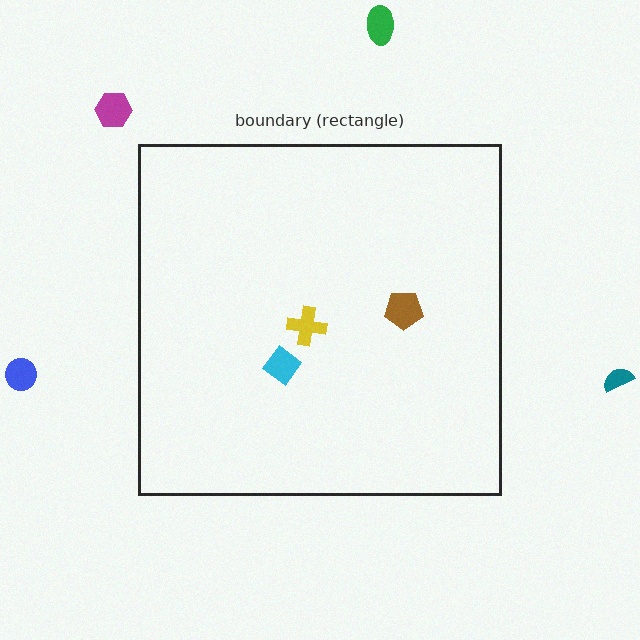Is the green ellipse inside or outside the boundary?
Outside.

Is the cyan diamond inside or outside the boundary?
Inside.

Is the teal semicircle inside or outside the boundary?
Outside.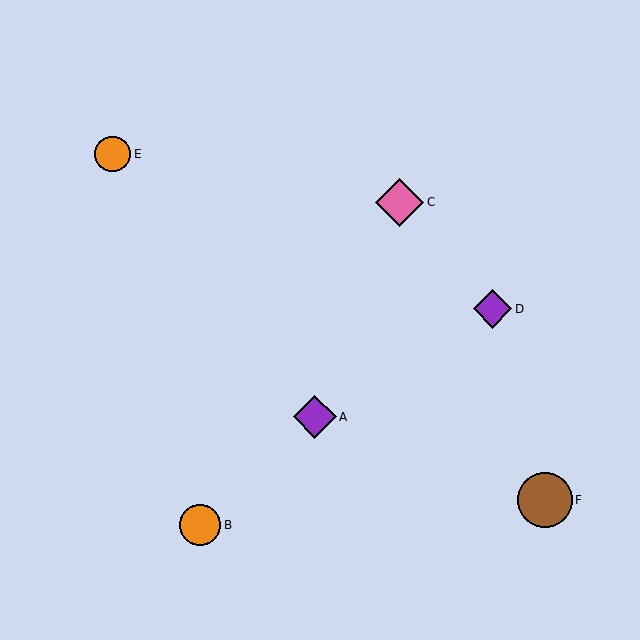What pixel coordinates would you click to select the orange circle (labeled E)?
Click at (113, 154) to select the orange circle E.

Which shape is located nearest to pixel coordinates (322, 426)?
The purple diamond (labeled A) at (315, 417) is nearest to that location.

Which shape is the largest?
The brown circle (labeled F) is the largest.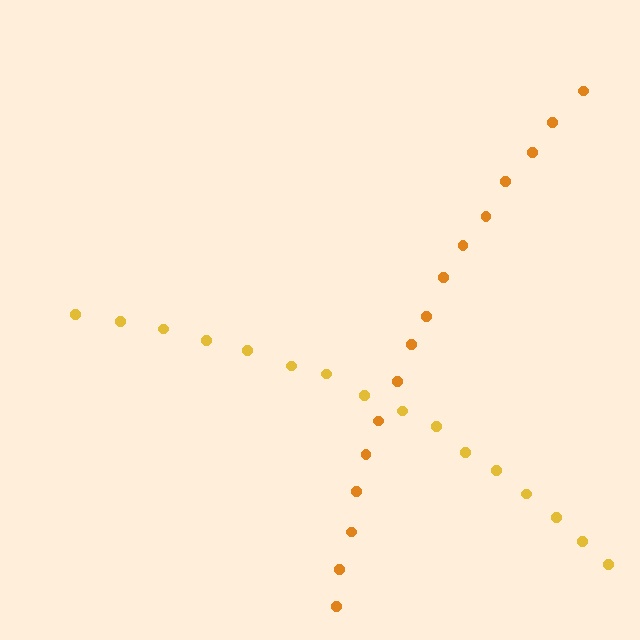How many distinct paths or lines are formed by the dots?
There are 2 distinct paths.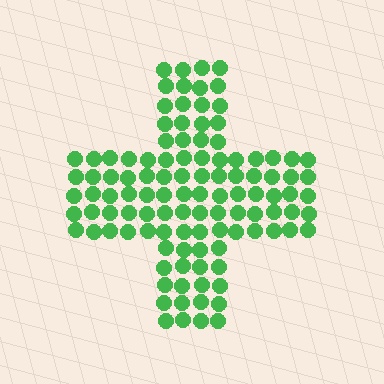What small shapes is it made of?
It is made of small circles.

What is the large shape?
The large shape is a cross.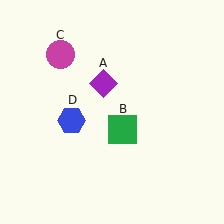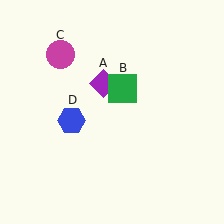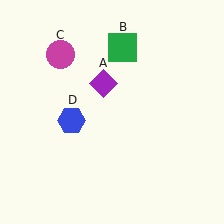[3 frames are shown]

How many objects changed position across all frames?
1 object changed position: green square (object B).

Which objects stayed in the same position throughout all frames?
Purple diamond (object A) and magenta circle (object C) and blue hexagon (object D) remained stationary.